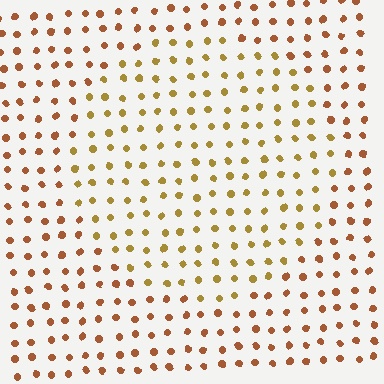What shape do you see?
I see a circle.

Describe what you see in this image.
The image is filled with small brown elements in a uniform arrangement. A circle-shaped region is visible where the elements are tinted to a slightly different hue, forming a subtle color boundary.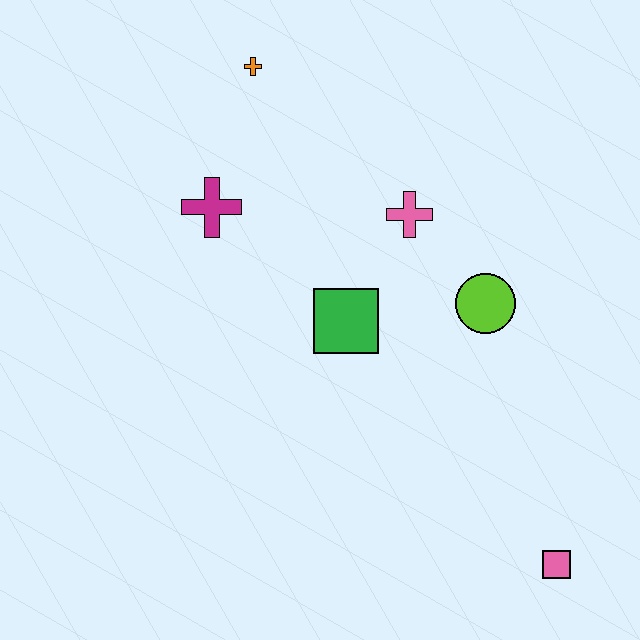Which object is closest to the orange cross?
The magenta cross is closest to the orange cross.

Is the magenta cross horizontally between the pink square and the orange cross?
No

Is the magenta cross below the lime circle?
No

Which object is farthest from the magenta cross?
The pink square is farthest from the magenta cross.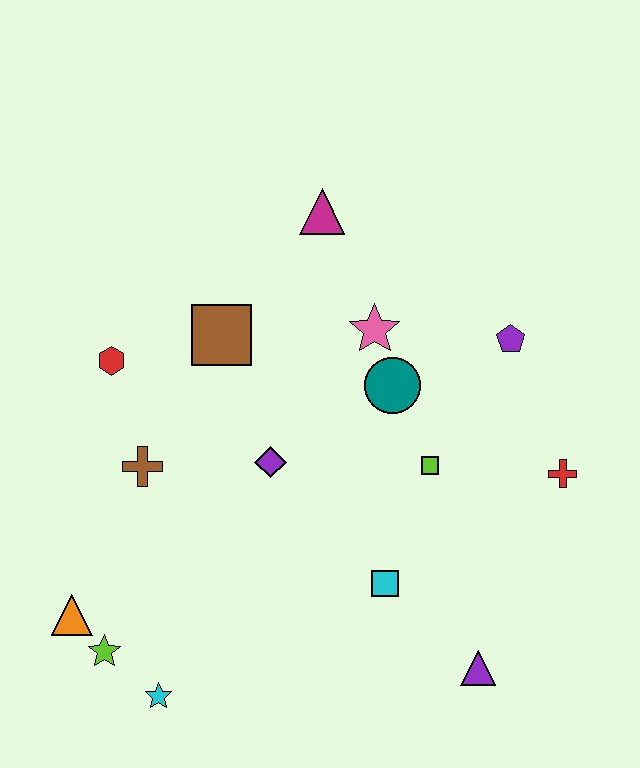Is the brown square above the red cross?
Yes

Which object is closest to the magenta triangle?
The pink star is closest to the magenta triangle.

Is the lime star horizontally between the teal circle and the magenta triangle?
No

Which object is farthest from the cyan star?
The magenta triangle is farthest from the cyan star.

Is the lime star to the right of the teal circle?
No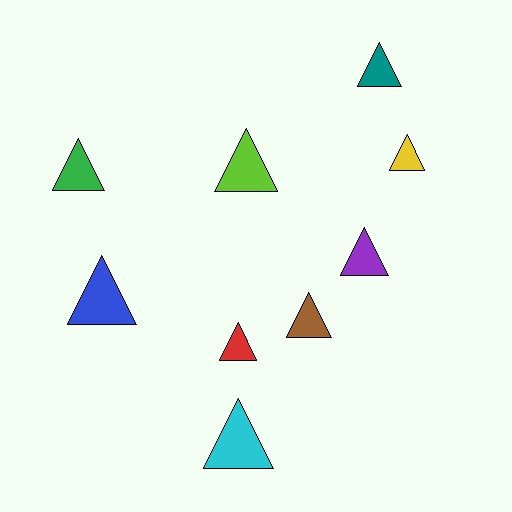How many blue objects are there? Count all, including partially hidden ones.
There is 1 blue object.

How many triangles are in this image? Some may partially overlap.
There are 9 triangles.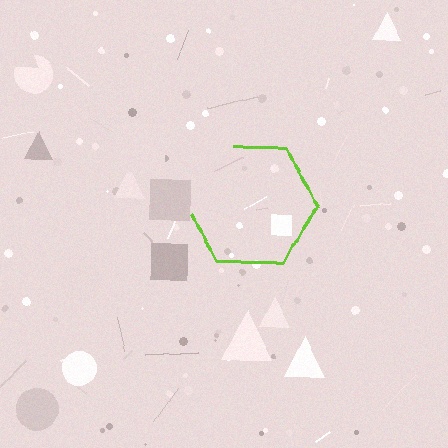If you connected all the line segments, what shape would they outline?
They would outline a hexagon.